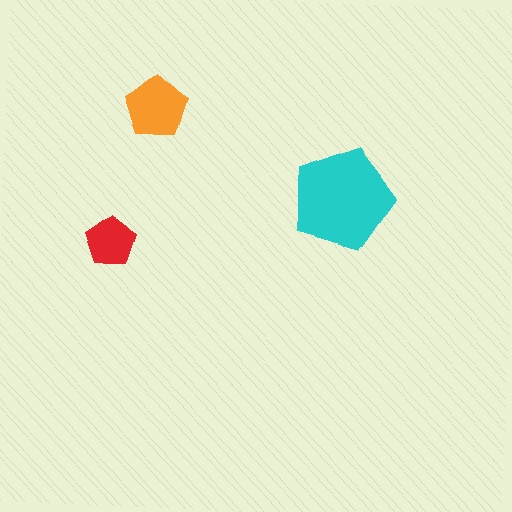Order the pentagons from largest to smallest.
the cyan one, the orange one, the red one.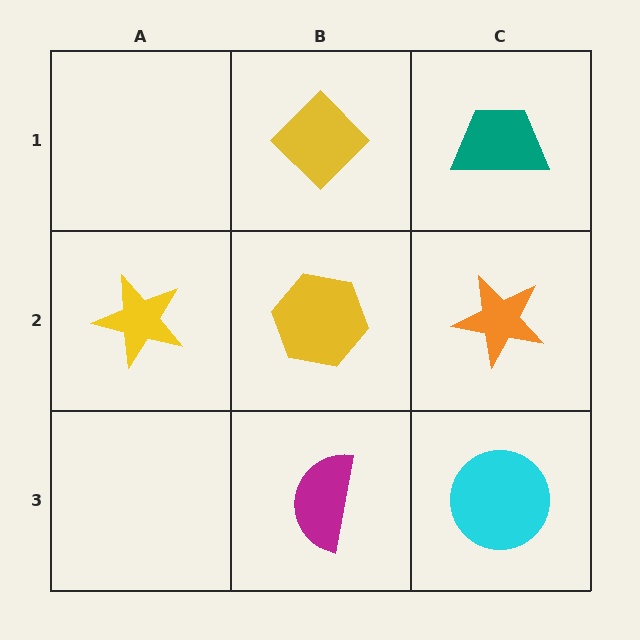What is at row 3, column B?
A magenta semicircle.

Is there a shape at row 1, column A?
No, that cell is empty.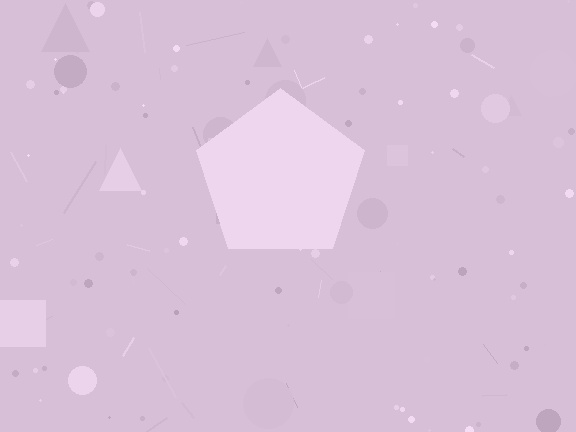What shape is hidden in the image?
A pentagon is hidden in the image.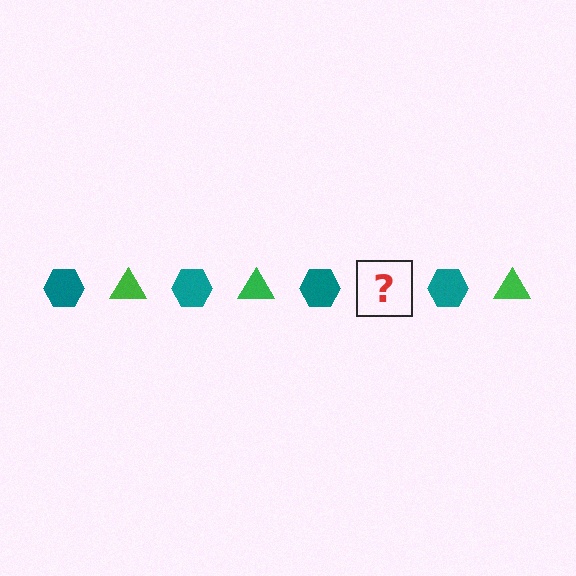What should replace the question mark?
The question mark should be replaced with a green triangle.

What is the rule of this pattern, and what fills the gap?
The rule is that the pattern alternates between teal hexagon and green triangle. The gap should be filled with a green triangle.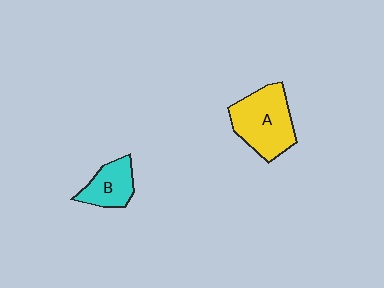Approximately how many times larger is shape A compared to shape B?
Approximately 1.8 times.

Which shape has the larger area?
Shape A (yellow).